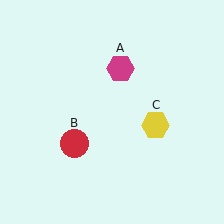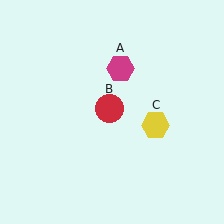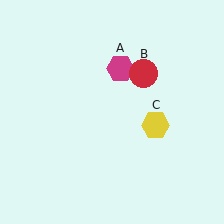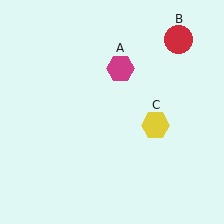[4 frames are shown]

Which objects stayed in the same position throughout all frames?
Magenta hexagon (object A) and yellow hexagon (object C) remained stationary.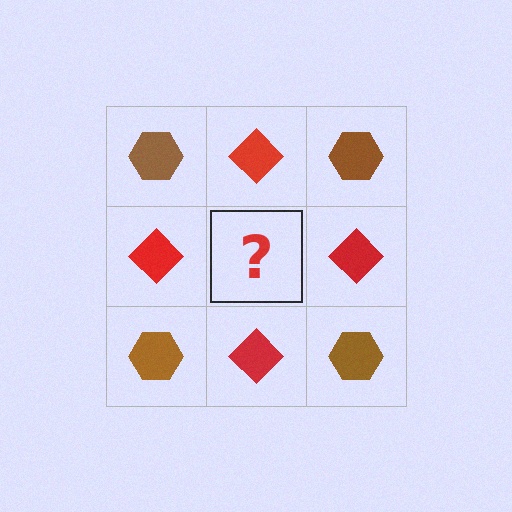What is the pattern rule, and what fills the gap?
The rule is that it alternates brown hexagon and red diamond in a checkerboard pattern. The gap should be filled with a brown hexagon.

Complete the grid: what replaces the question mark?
The question mark should be replaced with a brown hexagon.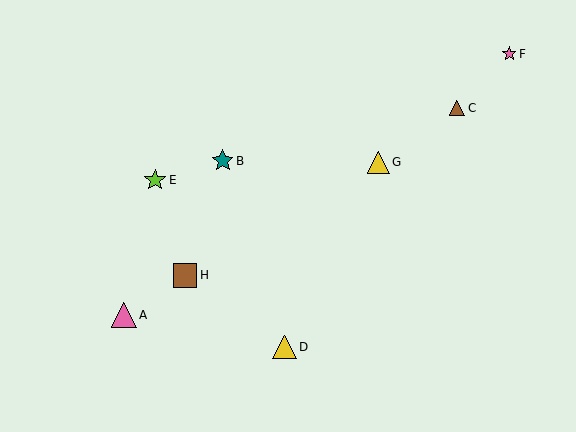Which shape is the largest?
The pink triangle (labeled A) is the largest.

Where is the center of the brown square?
The center of the brown square is at (185, 275).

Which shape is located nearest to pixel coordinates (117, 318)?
The pink triangle (labeled A) at (124, 315) is nearest to that location.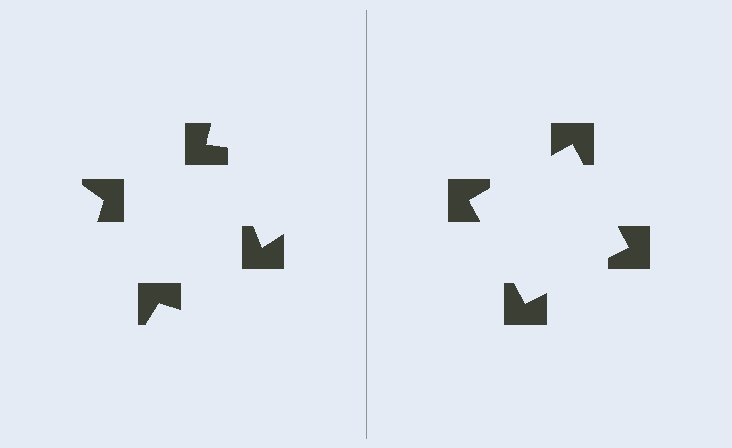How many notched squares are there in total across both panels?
8 — 4 on each side.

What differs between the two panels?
The notched squares are positioned identically on both sides; only the wedge orientations differ. On the right they align to a square; on the left they are misaligned.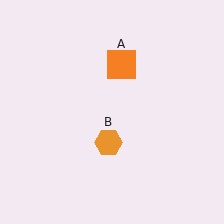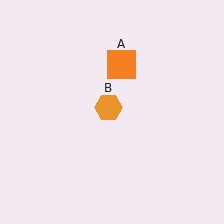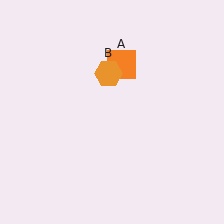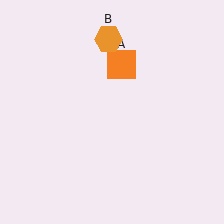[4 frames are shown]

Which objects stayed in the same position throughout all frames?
Orange square (object A) remained stationary.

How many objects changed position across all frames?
1 object changed position: orange hexagon (object B).